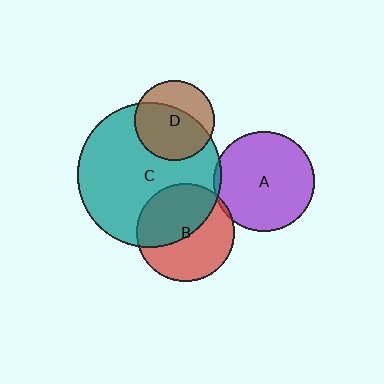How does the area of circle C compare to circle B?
Approximately 2.2 times.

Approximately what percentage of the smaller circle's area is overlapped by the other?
Approximately 5%.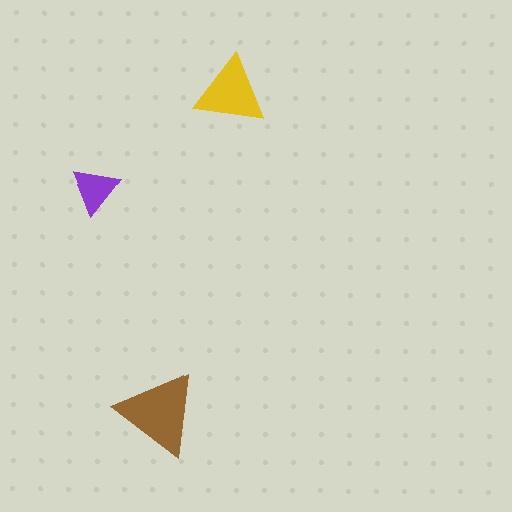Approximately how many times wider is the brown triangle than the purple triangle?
About 1.5 times wider.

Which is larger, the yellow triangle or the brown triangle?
The brown one.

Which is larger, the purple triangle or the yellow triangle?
The yellow one.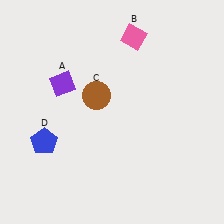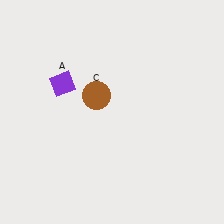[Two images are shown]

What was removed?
The blue pentagon (D), the pink diamond (B) were removed in Image 2.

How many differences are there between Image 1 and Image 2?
There are 2 differences between the two images.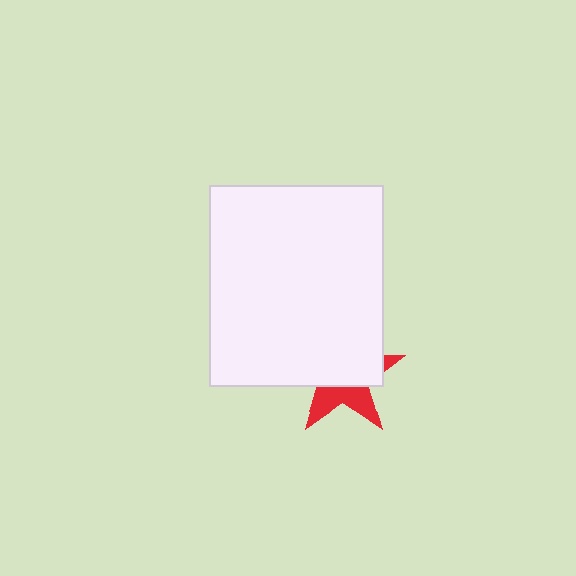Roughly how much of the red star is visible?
A small part of it is visible (roughly 37%).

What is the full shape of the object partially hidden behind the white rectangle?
The partially hidden object is a red star.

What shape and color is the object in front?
The object in front is a white rectangle.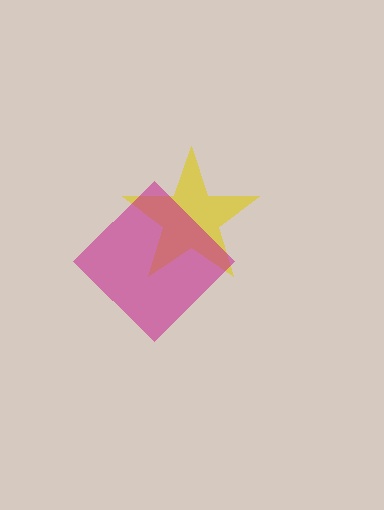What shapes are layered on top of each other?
The layered shapes are: a yellow star, a magenta diamond.